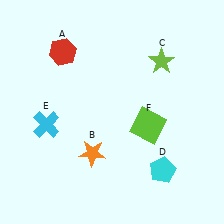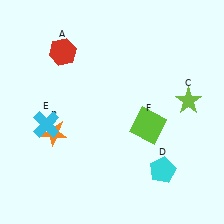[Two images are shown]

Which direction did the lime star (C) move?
The lime star (C) moved down.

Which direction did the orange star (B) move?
The orange star (B) moved left.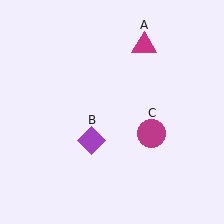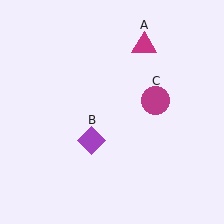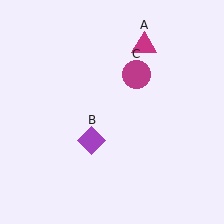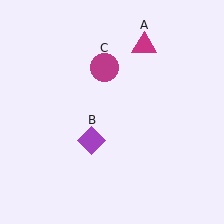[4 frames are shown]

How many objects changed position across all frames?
1 object changed position: magenta circle (object C).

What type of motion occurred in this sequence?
The magenta circle (object C) rotated counterclockwise around the center of the scene.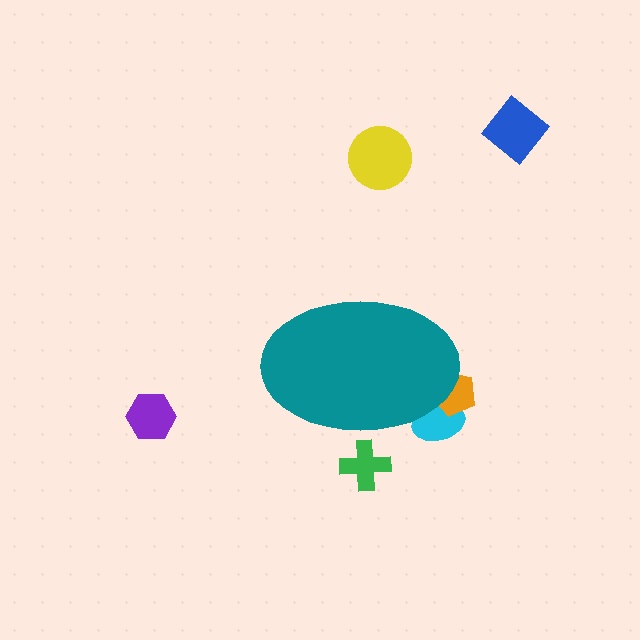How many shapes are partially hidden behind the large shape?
3 shapes are partially hidden.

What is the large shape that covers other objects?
A teal ellipse.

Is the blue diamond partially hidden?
No, the blue diamond is fully visible.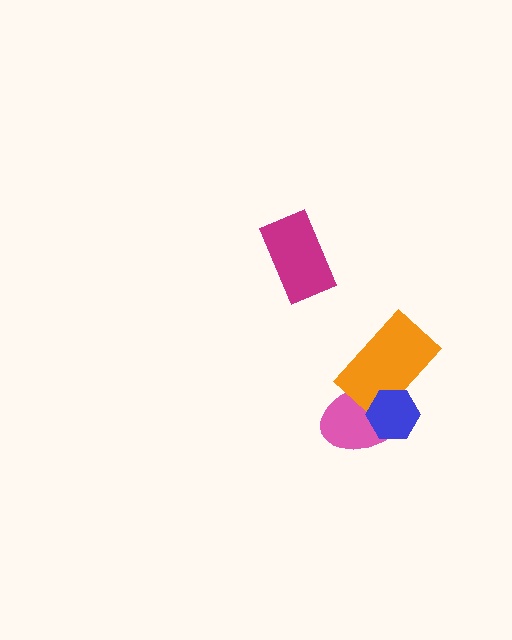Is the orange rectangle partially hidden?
Yes, it is partially covered by another shape.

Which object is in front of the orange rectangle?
The blue hexagon is in front of the orange rectangle.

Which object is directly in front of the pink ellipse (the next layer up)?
The orange rectangle is directly in front of the pink ellipse.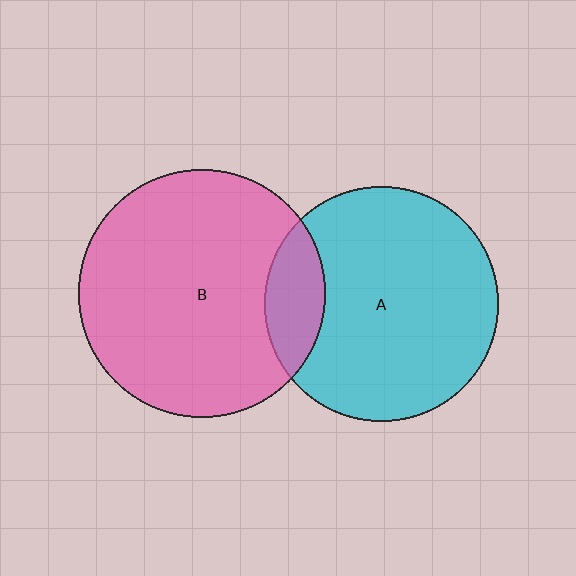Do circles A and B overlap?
Yes.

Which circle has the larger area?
Circle B (pink).